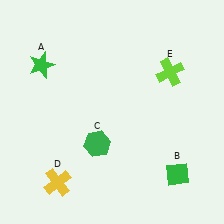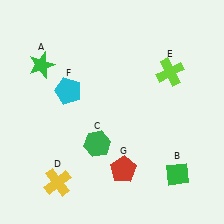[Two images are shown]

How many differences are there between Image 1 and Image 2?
There are 2 differences between the two images.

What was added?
A cyan pentagon (F), a red pentagon (G) were added in Image 2.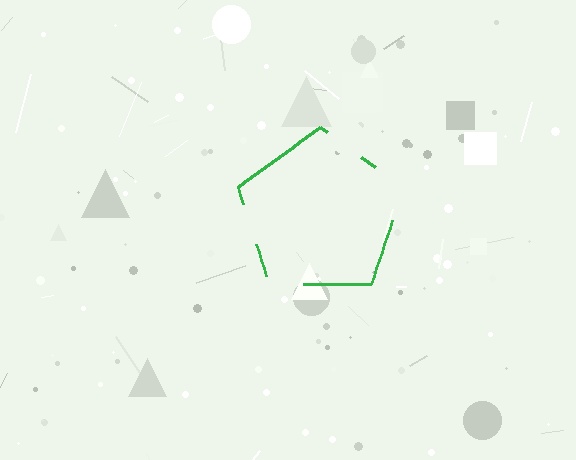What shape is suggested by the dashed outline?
The dashed outline suggests a pentagon.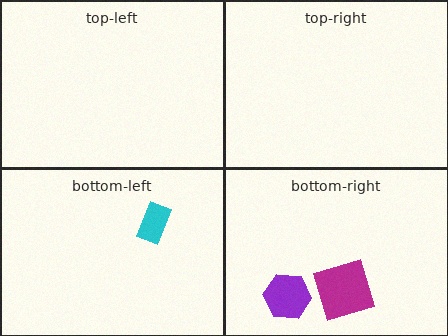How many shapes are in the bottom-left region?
1.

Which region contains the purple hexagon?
The bottom-right region.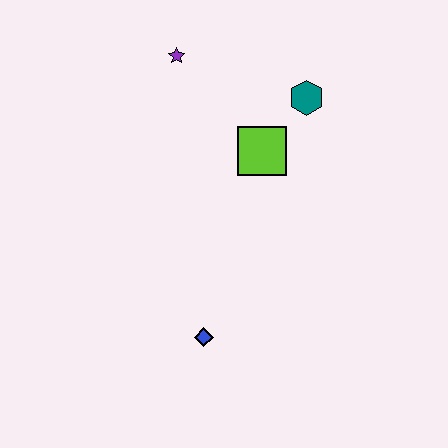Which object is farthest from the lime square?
The blue diamond is farthest from the lime square.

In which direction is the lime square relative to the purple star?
The lime square is below the purple star.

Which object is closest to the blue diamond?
The lime square is closest to the blue diamond.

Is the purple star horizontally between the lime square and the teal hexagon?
No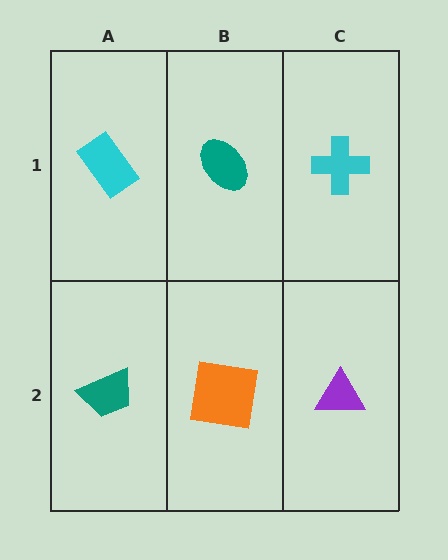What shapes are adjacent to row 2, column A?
A cyan rectangle (row 1, column A), an orange square (row 2, column B).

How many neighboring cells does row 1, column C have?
2.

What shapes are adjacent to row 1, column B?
An orange square (row 2, column B), a cyan rectangle (row 1, column A), a cyan cross (row 1, column C).